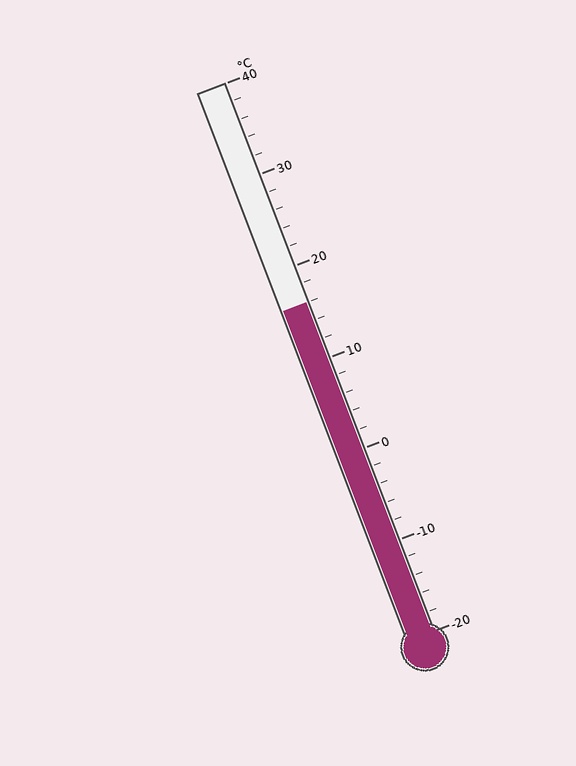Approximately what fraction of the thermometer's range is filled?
The thermometer is filled to approximately 60% of its range.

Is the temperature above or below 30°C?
The temperature is below 30°C.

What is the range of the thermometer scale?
The thermometer scale ranges from -20°C to 40°C.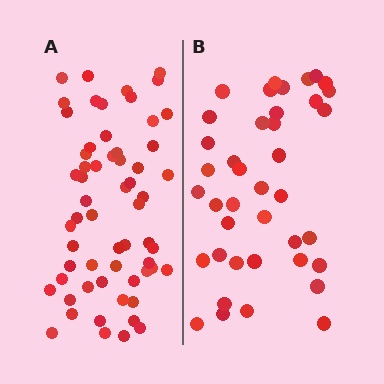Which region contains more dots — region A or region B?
Region A (the left region) has more dots.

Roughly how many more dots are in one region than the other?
Region A has approximately 20 more dots than region B.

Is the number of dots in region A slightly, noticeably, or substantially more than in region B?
Region A has substantially more. The ratio is roughly 1.5 to 1.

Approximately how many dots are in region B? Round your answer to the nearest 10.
About 40 dots.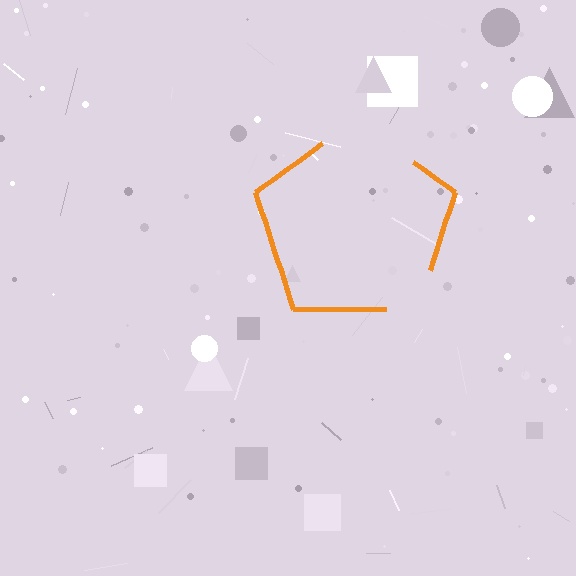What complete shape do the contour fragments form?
The contour fragments form a pentagon.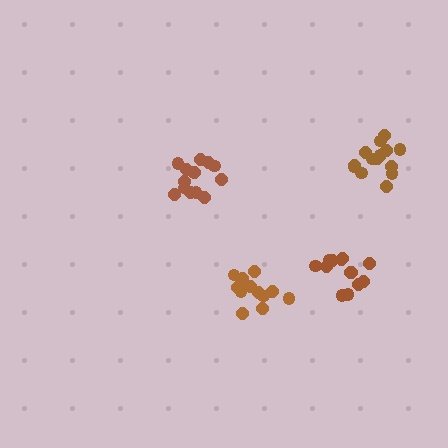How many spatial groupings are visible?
There are 4 spatial groupings.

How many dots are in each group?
Group 1: 13 dots, Group 2: 12 dots, Group 3: 14 dots, Group 4: 14 dots (53 total).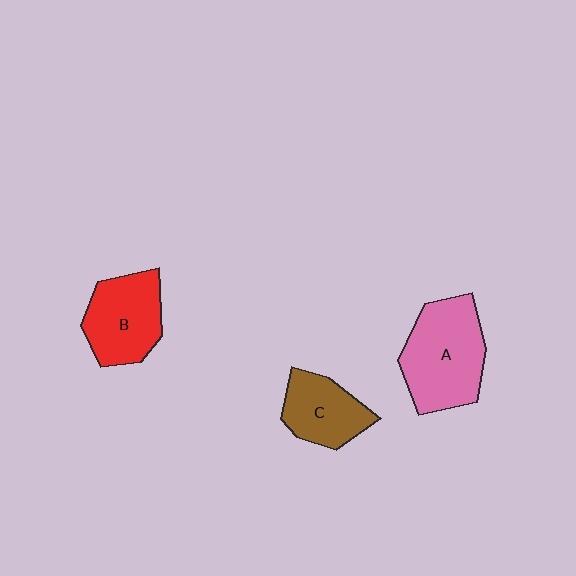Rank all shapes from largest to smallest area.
From largest to smallest: A (pink), B (red), C (brown).